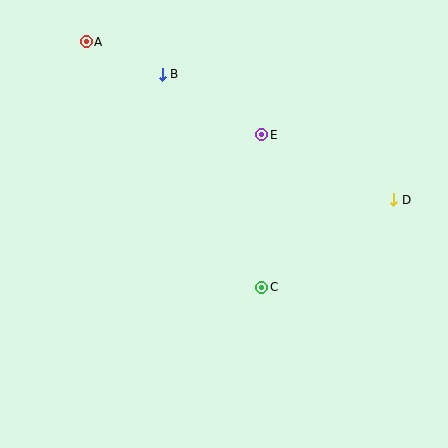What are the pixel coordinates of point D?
Point D is at (394, 200).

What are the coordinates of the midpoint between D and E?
The midpoint between D and E is at (328, 167).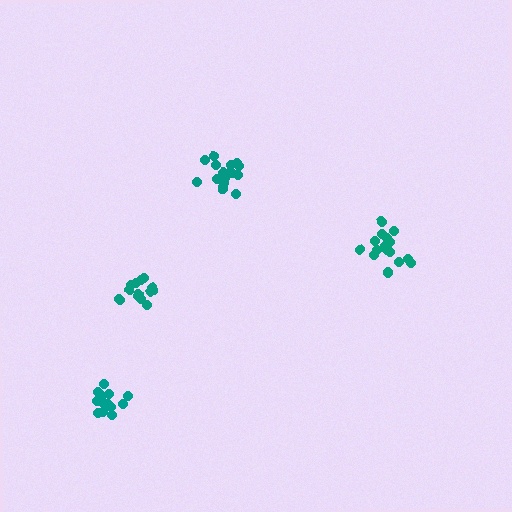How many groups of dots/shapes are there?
There are 4 groups.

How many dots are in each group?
Group 1: 14 dots, Group 2: 18 dots, Group 3: 16 dots, Group 4: 14 dots (62 total).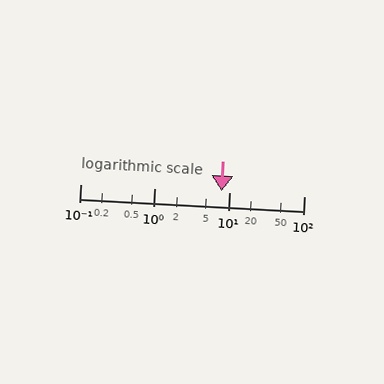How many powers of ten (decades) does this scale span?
The scale spans 3 decades, from 0.1 to 100.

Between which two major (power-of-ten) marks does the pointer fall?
The pointer is between 1 and 10.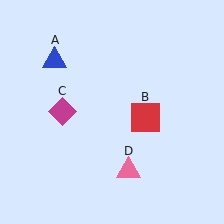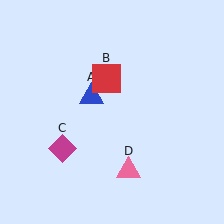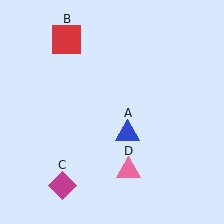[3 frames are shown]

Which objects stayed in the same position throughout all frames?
Pink triangle (object D) remained stationary.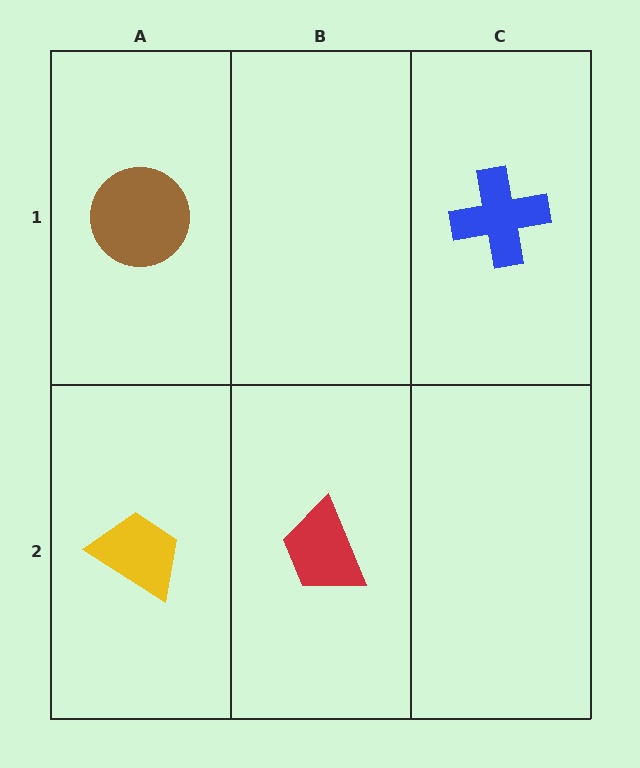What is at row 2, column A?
A yellow trapezoid.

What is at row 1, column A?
A brown circle.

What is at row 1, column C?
A blue cross.